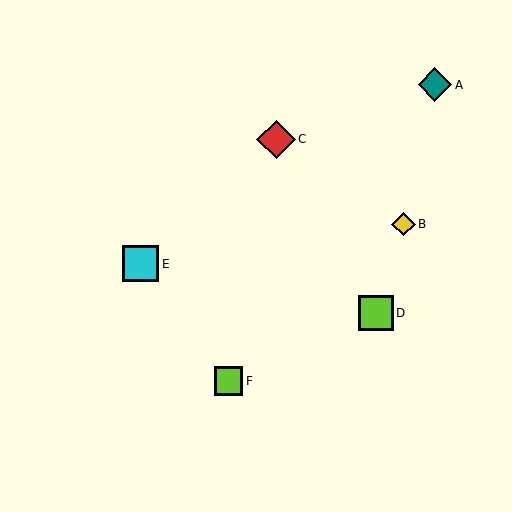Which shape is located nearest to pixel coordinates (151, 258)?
The cyan square (labeled E) at (140, 264) is nearest to that location.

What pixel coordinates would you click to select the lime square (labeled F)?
Click at (229, 381) to select the lime square F.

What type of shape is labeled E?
Shape E is a cyan square.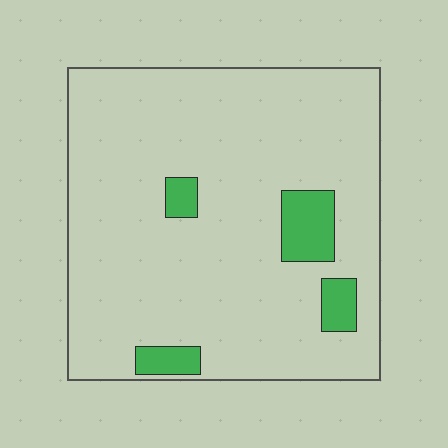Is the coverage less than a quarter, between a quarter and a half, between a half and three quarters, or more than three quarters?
Less than a quarter.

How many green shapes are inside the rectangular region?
4.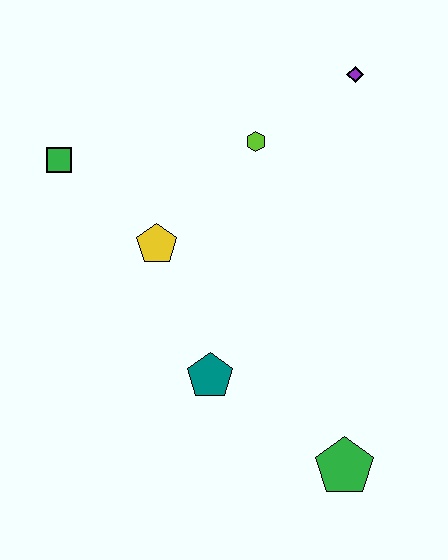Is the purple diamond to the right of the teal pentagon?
Yes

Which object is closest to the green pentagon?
The teal pentagon is closest to the green pentagon.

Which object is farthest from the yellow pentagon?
The green pentagon is farthest from the yellow pentagon.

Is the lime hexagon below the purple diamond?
Yes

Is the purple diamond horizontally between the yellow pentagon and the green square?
No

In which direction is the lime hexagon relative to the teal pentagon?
The lime hexagon is above the teal pentagon.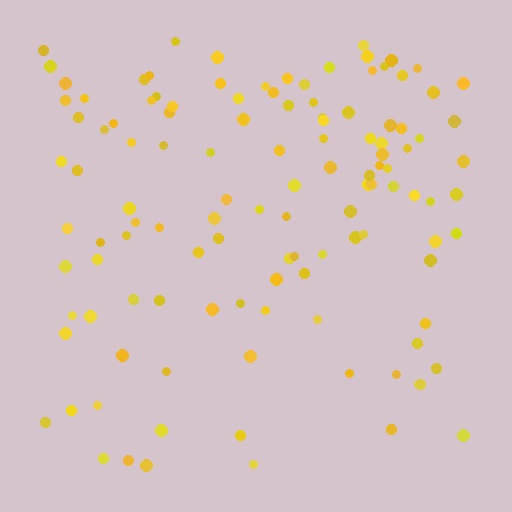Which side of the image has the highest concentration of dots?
The top.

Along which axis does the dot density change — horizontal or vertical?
Vertical.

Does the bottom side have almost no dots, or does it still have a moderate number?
Still a moderate number, just noticeably fewer than the top.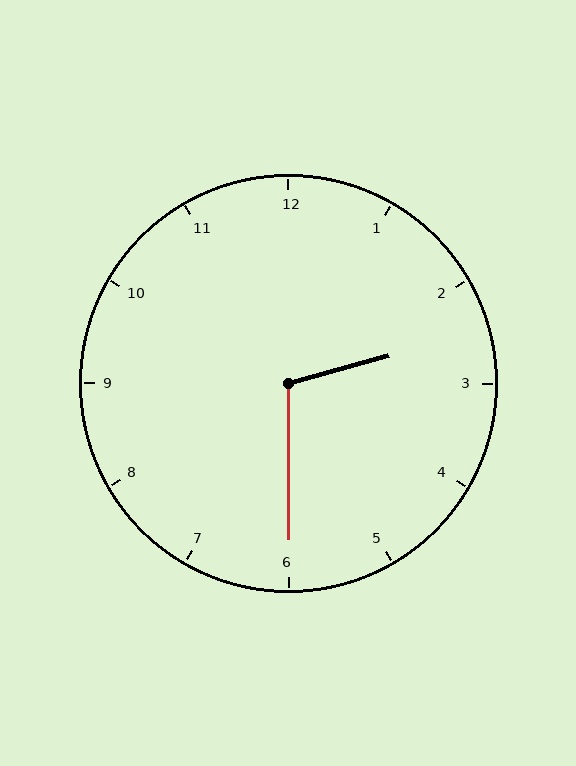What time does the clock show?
2:30.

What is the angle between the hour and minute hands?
Approximately 105 degrees.